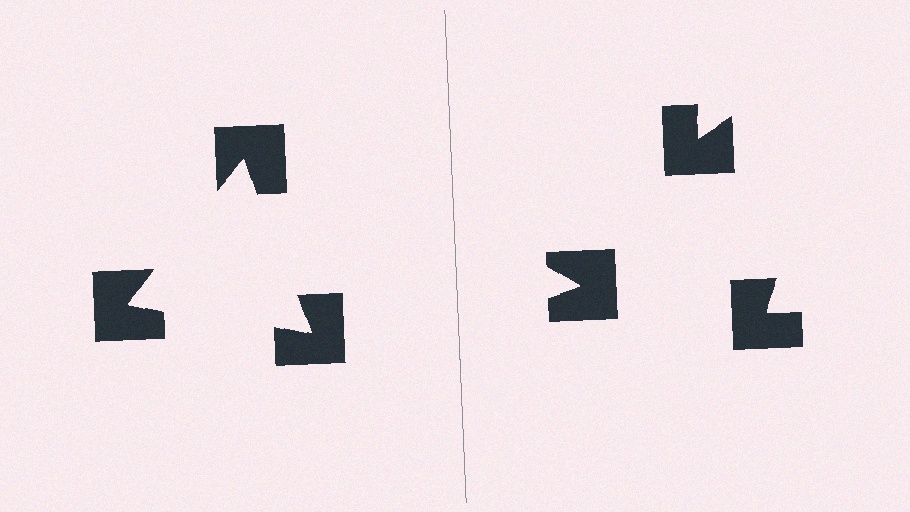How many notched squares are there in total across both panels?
6 — 3 on each side.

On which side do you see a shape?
An illusory triangle appears on the left side. On the right side the wedge cuts are rotated, so no coherent shape forms.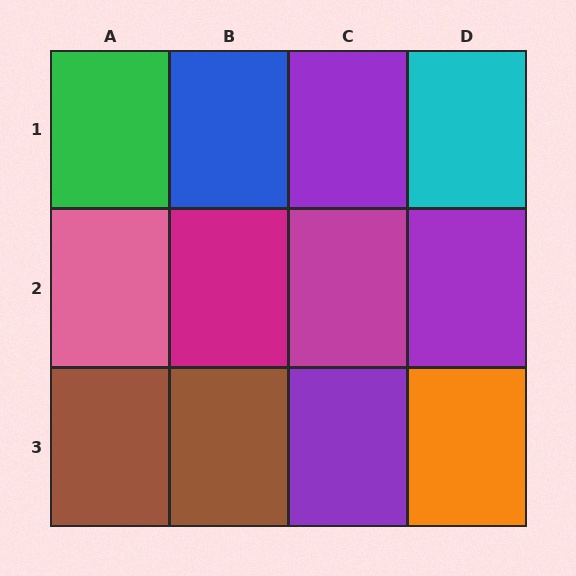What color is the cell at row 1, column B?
Blue.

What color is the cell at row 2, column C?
Magenta.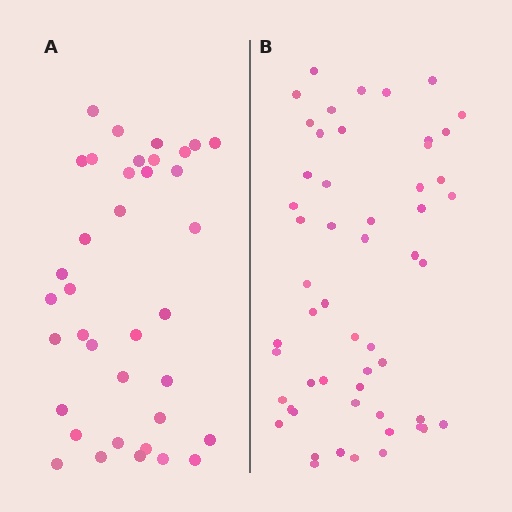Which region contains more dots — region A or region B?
Region B (the right region) has more dots.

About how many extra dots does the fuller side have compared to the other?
Region B has approximately 15 more dots than region A.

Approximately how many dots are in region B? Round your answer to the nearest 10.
About 50 dots. (The exact count is 54, which rounds to 50.)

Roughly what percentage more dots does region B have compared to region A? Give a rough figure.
About 45% more.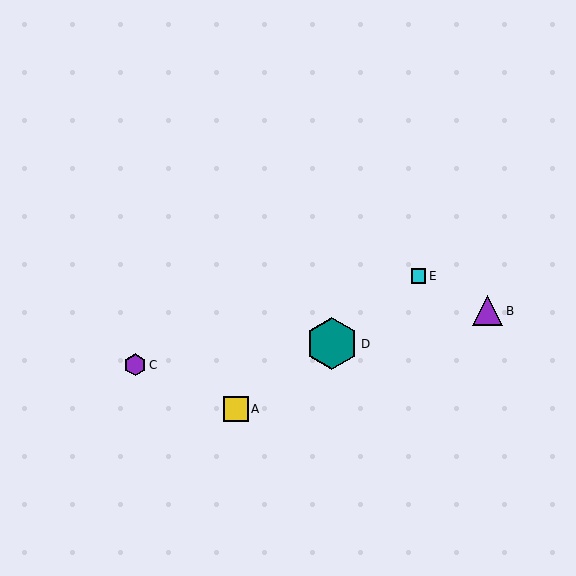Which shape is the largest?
The teal hexagon (labeled D) is the largest.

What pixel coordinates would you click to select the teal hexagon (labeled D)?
Click at (332, 344) to select the teal hexagon D.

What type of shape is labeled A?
Shape A is a yellow square.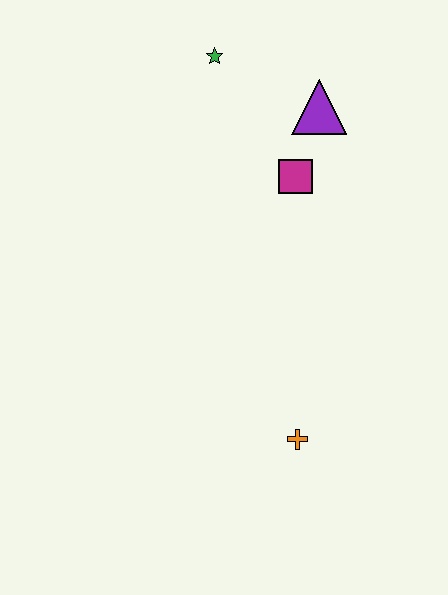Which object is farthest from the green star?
The orange cross is farthest from the green star.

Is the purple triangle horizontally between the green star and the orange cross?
No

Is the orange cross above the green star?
No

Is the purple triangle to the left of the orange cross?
No